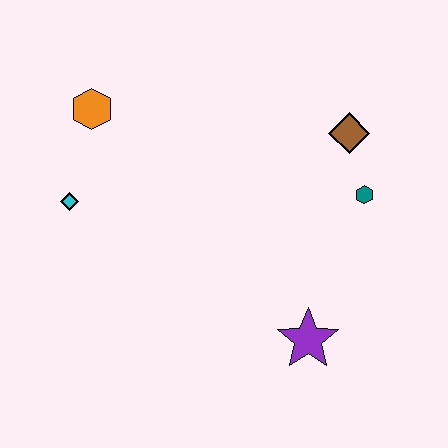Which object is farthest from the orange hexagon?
The purple star is farthest from the orange hexagon.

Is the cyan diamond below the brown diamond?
Yes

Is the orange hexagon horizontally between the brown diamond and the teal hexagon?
No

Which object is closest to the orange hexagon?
The cyan diamond is closest to the orange hexagon.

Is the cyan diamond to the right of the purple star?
No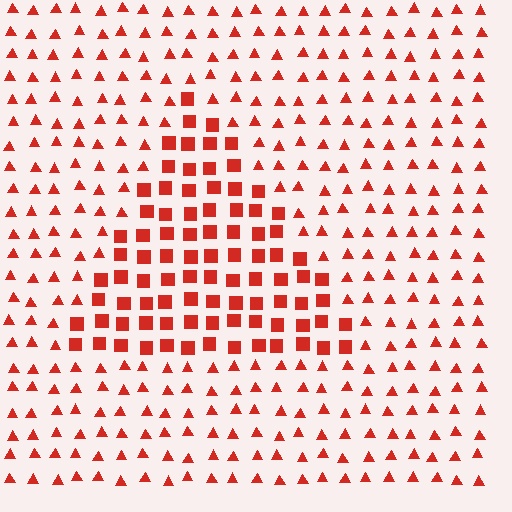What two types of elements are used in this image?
The image uses squares inside the triangle region and triangles outside it.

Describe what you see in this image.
The image is filled with small red elements arranged in a uniform grid. A triangle-shaped region contains squares, while the surrounding area contains triangles. The boundary is defined purely by the change in element shape.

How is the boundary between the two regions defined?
The boundary is defined by a change in element shape: squares inside vs. triangles outside. All elements share the same color and spacing.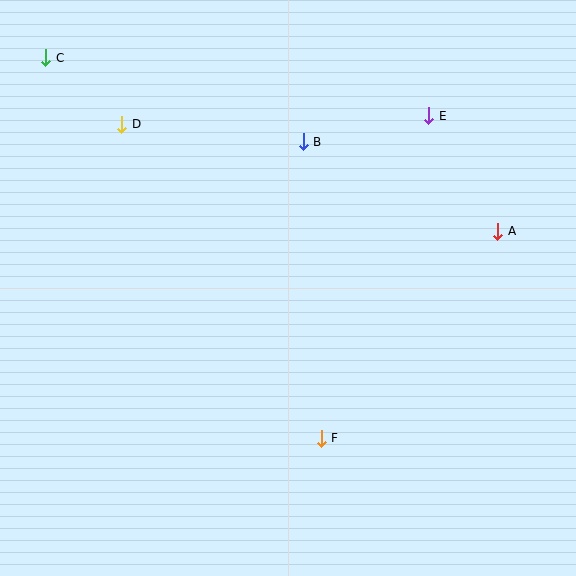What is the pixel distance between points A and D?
The distance between A and D is 391 pixels.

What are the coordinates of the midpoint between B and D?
The midpoint between B and D is at (212, 133).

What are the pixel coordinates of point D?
Point D is at (122, 124).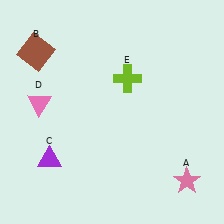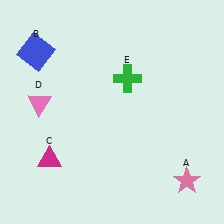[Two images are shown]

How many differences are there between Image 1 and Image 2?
There are 3 differences between the two images.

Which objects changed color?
B changed from brown to blue. C changed from purple to magenta. E changed from lime to green.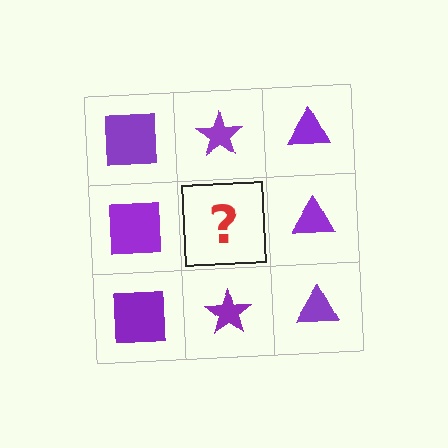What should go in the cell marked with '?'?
The missing cell should contain a purple star.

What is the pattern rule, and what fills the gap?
The rule is that each column has a consistent shape. The gap should be filled with a purple star.